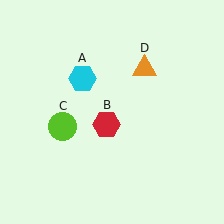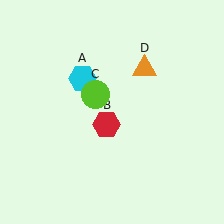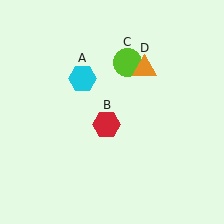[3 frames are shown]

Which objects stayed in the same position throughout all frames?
Cyan hexagon (object A) and red hexagon (object B) and orange triangle (object D) remained stationary.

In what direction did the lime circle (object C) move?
The lime circle (object C) moved up and to the right.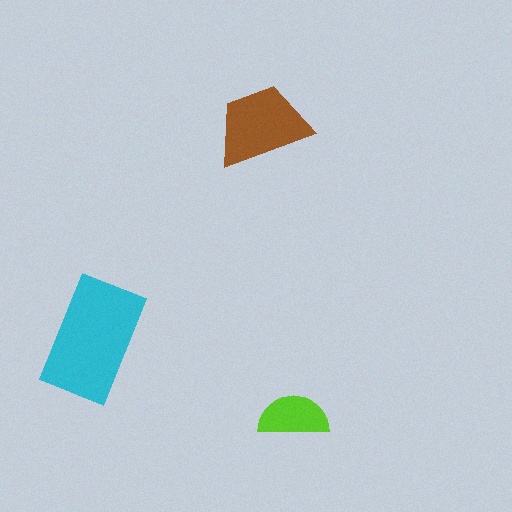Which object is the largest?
The cyan rectangle.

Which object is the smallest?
The lime semicircle.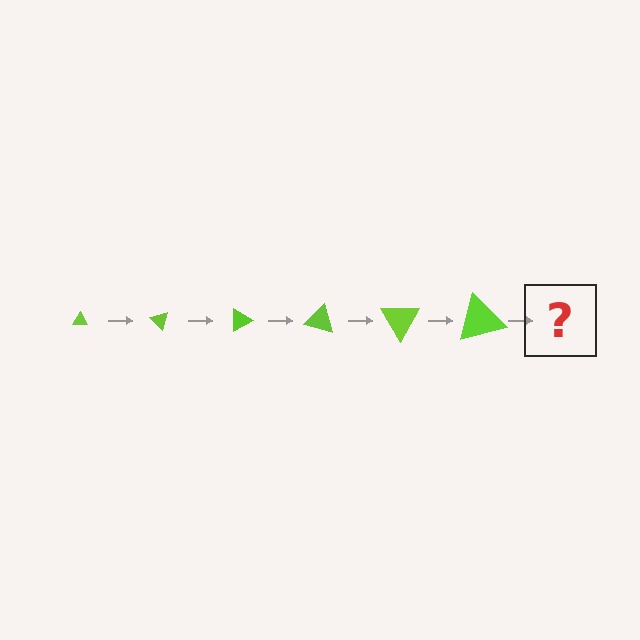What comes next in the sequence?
The next element should be a triangle, larger than the previous one and rotated 270 degrees from the start.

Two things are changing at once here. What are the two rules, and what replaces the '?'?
The two rules are that the triangle grows larger each step and it rotates 45 degrees each step. The '?' should be a triangle, larger than the previous one and rotated 270 degrees from the start.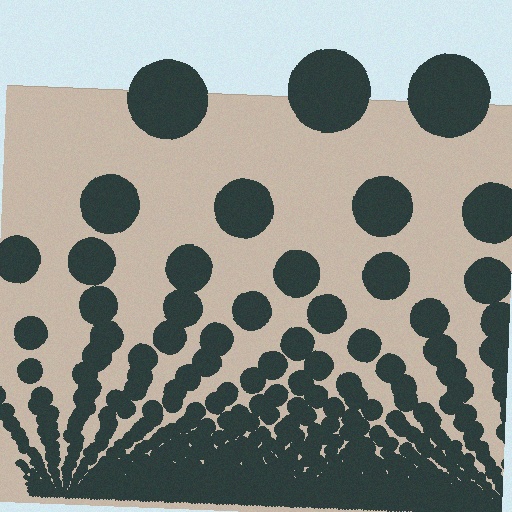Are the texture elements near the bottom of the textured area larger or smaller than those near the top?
Smaller. The gradient is inverted — elements near the bottom are smaller and denser.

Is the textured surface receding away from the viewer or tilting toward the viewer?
The surface appears to tilt toward the viewer. Texture elements get larger and sparser toward the top.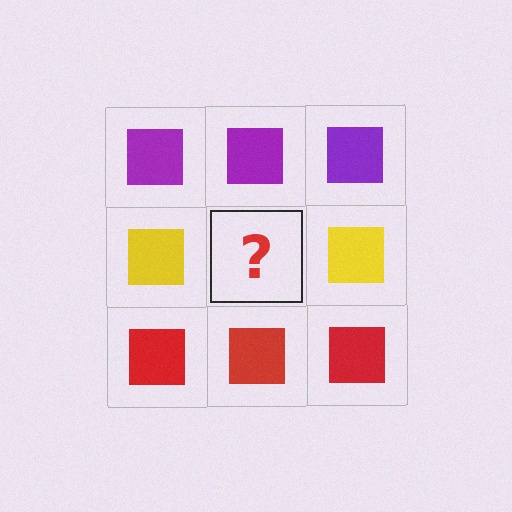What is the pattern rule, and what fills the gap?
The rule is that each row has a consistent color. The gap should be filled with a yellow square.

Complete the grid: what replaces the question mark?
The question mark should be replaced with a yellow square.